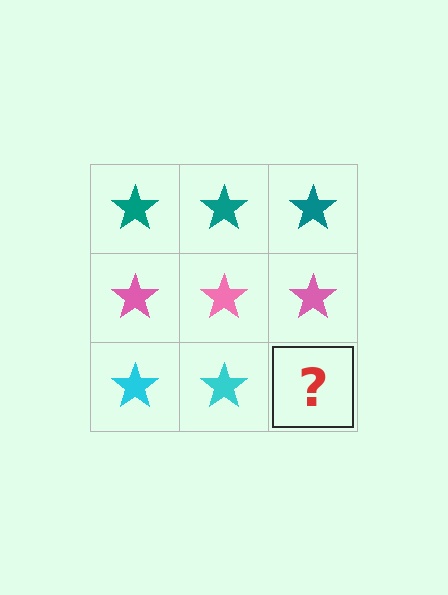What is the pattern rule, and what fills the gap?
The rule is that each row has a consistent color. The gap should be filled with a cyan star.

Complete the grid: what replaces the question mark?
The question mark should be replaced with a cyan star.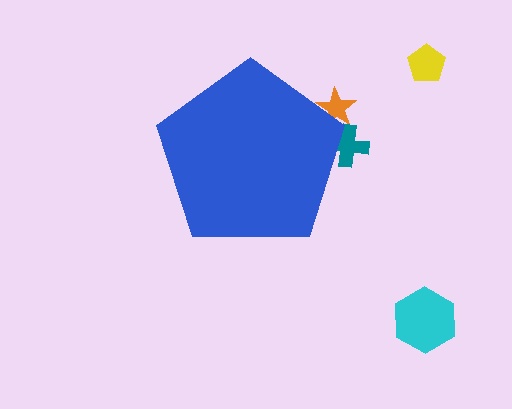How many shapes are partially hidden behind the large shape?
2 shapes are partially hidden.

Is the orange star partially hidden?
Yes, the orange star is partially hidden behind the blue pentagon.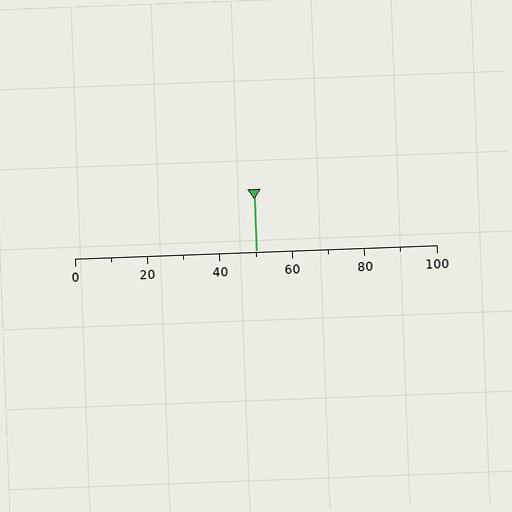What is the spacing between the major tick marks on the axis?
The major ticks are spaced 20 apart.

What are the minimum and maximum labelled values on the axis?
The axis runs from 0 to 100.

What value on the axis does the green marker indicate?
The marker indicates approximately 50.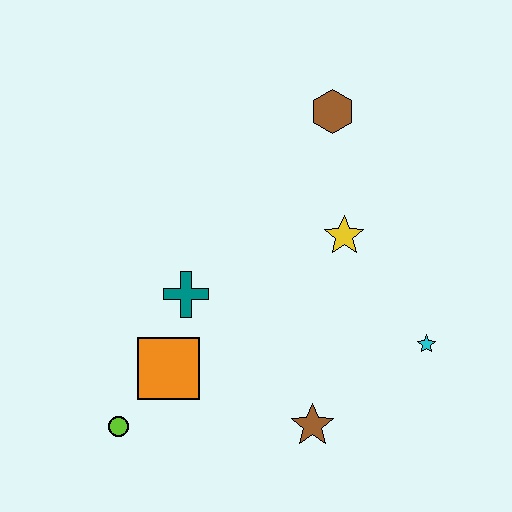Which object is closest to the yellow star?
The brown hexagon is closest to the yellow star.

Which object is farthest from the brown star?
The brown hexagon is farthest from the brown star.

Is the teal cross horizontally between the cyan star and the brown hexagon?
No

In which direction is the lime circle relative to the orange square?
The lime circle is below the orange square.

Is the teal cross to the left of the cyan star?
Yes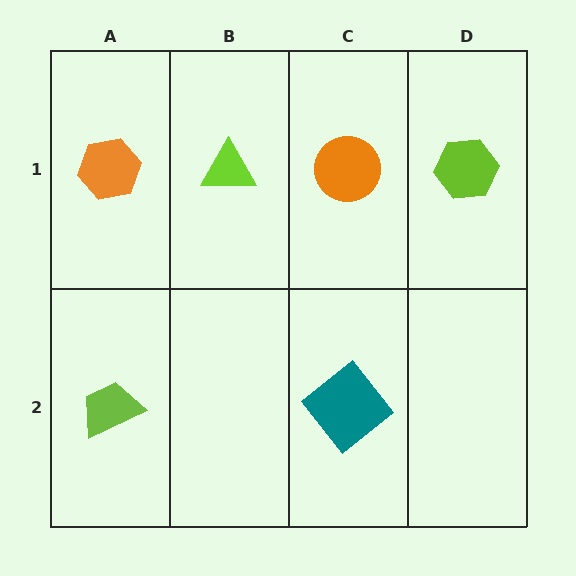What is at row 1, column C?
An orange circle.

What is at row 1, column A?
An orange hexagon.